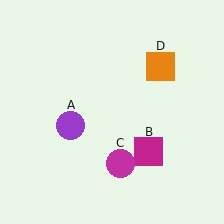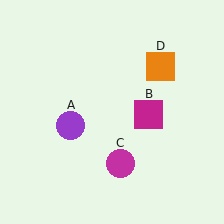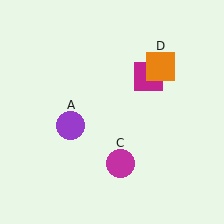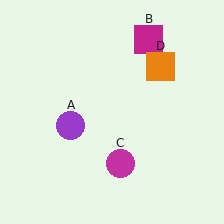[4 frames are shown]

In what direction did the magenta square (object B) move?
The magenta square (object B) moved up.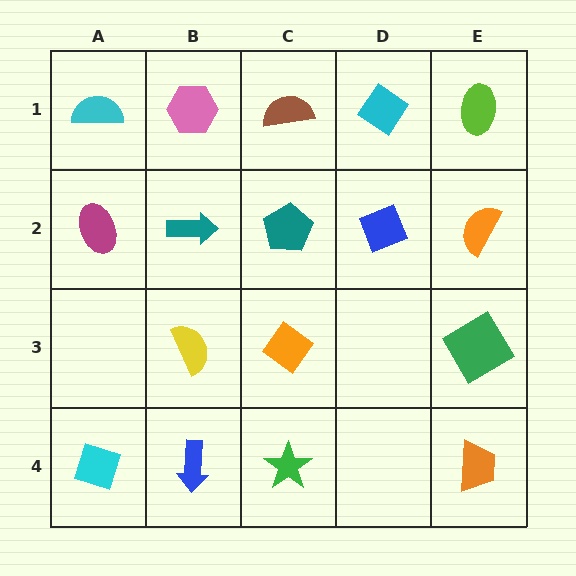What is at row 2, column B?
A teal arrow.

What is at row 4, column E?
An orange trapezoid.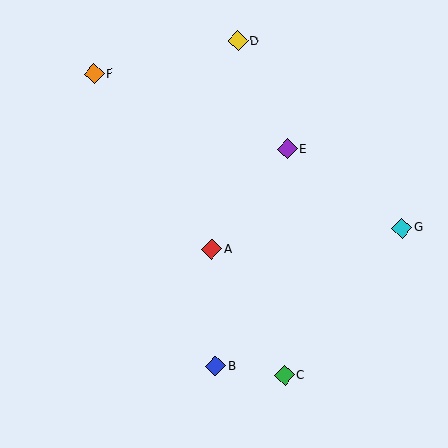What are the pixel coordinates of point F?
Point F is at (94, 74).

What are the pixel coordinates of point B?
Point B is at (216, 366).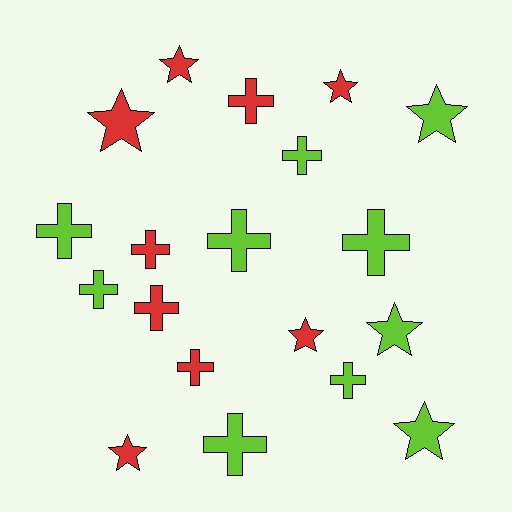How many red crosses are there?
There are 4 red crosses.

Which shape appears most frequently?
Cross, with 11 objects.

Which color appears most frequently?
Lime, with 10 objects.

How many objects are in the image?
There are 19 objects.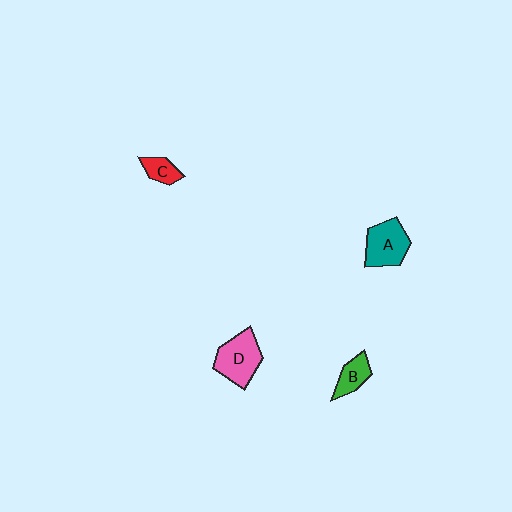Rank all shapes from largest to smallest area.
From largest to smallest: D (pink), A (teal), B (green), C (red).